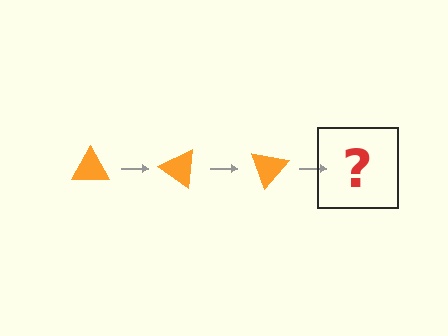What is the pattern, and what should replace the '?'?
The pattern is that the triangle rotates 35 degrees each step. The '?' should be an orange triangle rotated 105 degrees.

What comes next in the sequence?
The next element should be an orange triangle rotated 105 degrees.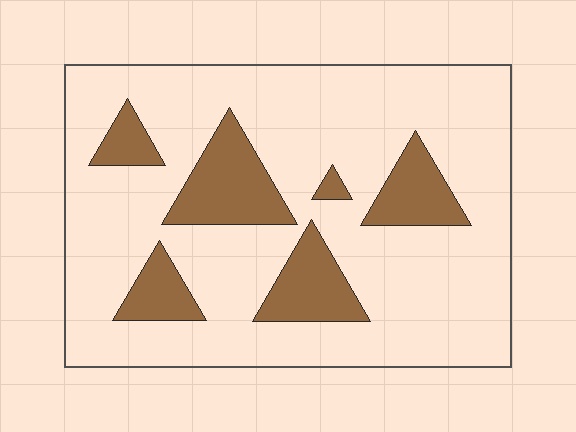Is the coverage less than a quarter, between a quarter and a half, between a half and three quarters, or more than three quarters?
Less than a quarter.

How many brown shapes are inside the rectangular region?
6.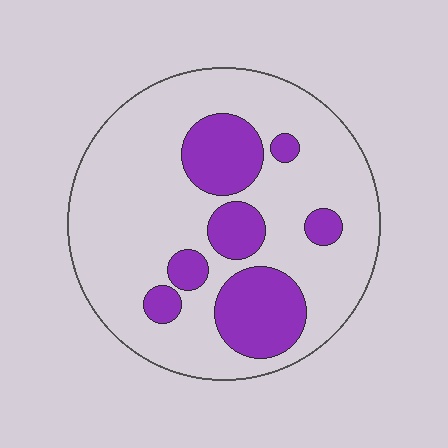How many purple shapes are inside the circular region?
7.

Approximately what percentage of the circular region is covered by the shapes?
Approximately 25%.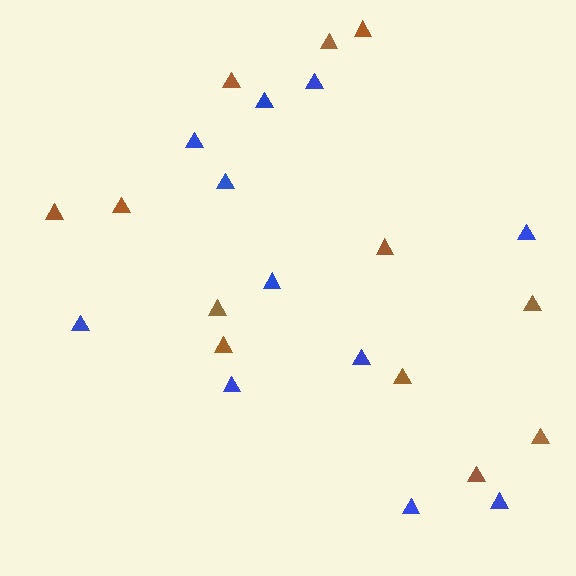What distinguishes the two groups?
There are 2 groups: one group of blue triangles (11) and one group of brown triangles (12).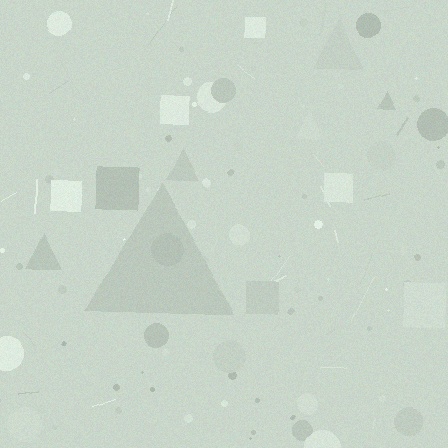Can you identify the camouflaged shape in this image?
The camouflaged shape is a triangle.